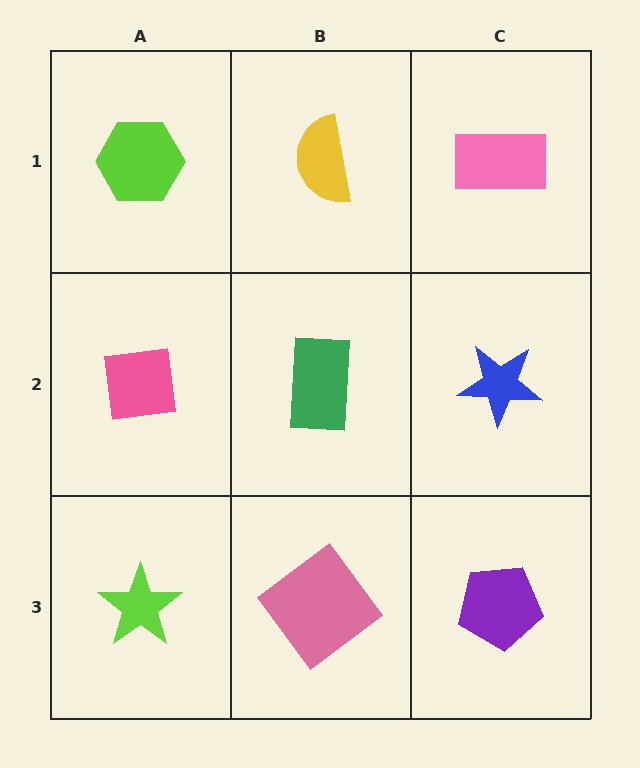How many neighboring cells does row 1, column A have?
2.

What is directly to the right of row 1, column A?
A yellow semicircle.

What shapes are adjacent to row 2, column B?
A yellow semicircle (row 1, column B), a pink diamond (row 3, column B), a pink square (row 2, column A), a blue star (row 2, column C).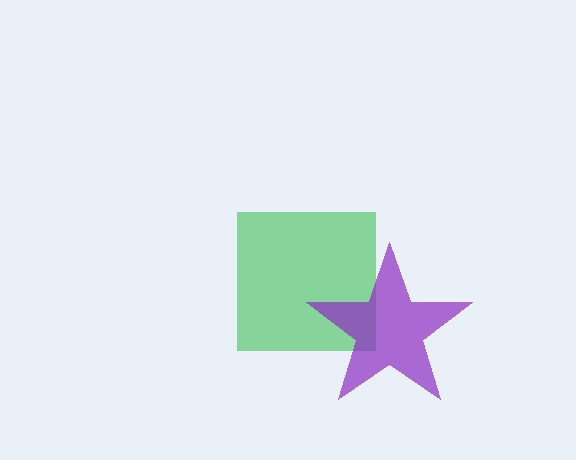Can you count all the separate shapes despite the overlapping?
Yes, there are 2 separate shapes.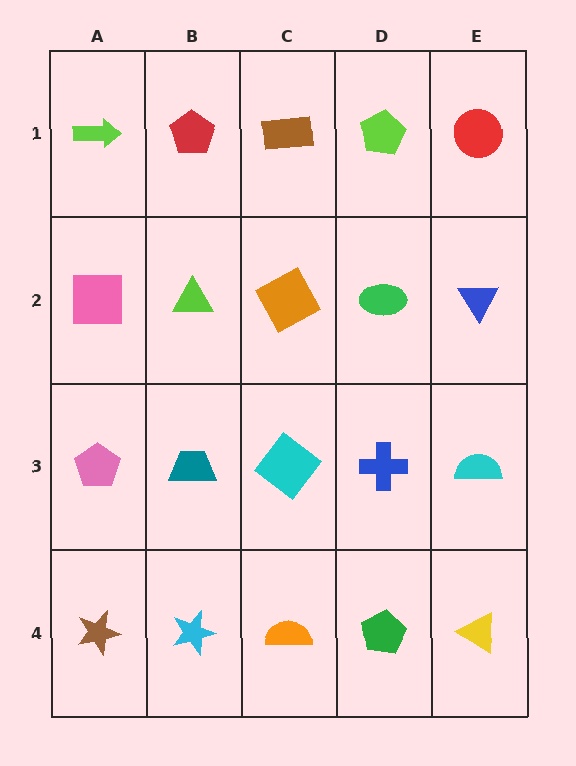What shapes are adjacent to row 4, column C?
A cyan diamond (row 3, column C), a cyan star (row 4, column B), a green pentagon (row 4, column D).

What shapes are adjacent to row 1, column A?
A pink square (row 2, column A), a red pentagon (row 1, column B).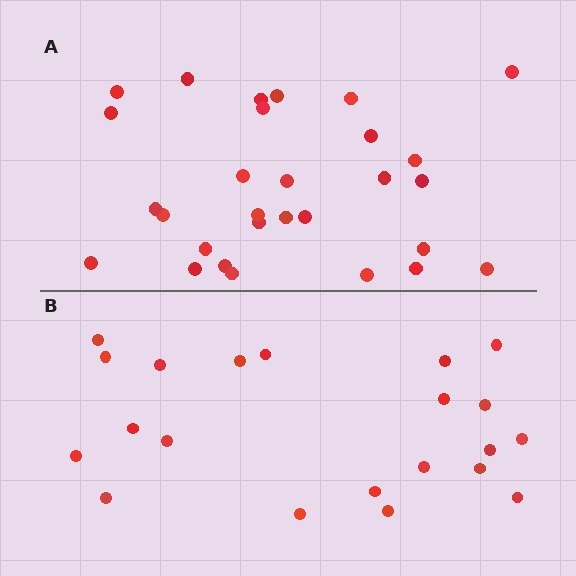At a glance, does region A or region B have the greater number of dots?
Region A (the top region) has more dots.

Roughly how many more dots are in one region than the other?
Region A has roughly 8 or so more dots than region B.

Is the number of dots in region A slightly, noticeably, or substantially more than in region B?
Region A has noticeably more, but not dramatically so. The ratio is roughly 1.4 to 1.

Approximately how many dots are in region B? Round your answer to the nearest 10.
About 20 dots. (The exact count is 21, which rounds to 20.)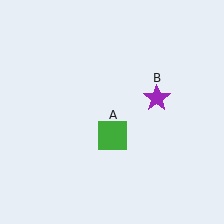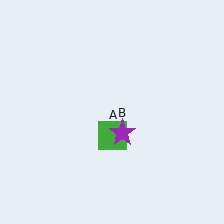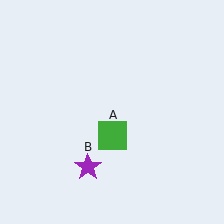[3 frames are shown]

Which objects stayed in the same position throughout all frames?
Green square (object A) remained stationary.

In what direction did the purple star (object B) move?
The purple star (object B) moved down and to the left.